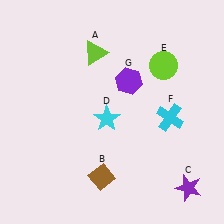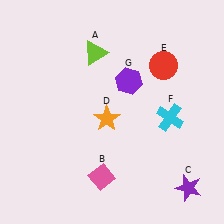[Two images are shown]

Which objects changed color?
B changed from brown to pink. D changed from cyan to orange. E changed from lime to red.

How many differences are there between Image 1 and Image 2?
There are 3 differences between the two images.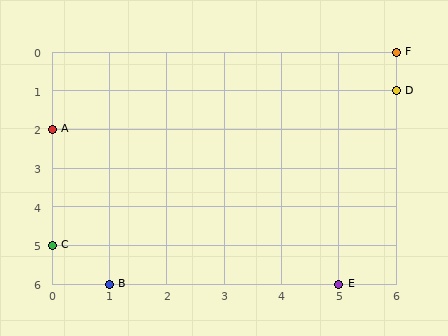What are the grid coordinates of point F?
Point F is at grid coordinates (6, 0).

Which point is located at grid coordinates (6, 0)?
Point F is at (6, 0).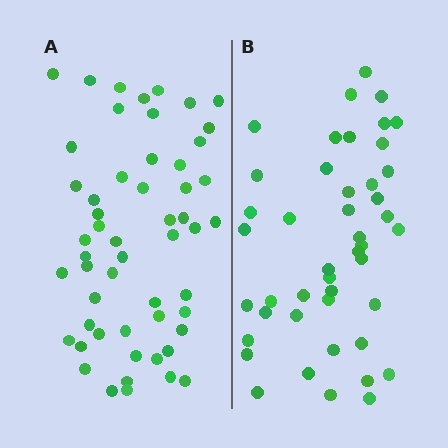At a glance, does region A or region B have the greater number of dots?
Region A (the left region) has more dots.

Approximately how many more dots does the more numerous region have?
Region A has roughly 8 or so more dots than region B.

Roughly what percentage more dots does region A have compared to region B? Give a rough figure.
About 20% more.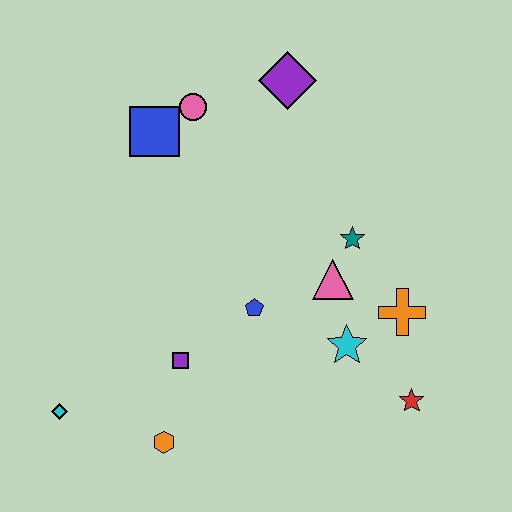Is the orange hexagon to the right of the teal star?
No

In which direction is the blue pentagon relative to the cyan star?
The blue pentagon is to the left of the cyan star.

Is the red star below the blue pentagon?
Yes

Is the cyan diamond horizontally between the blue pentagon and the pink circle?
No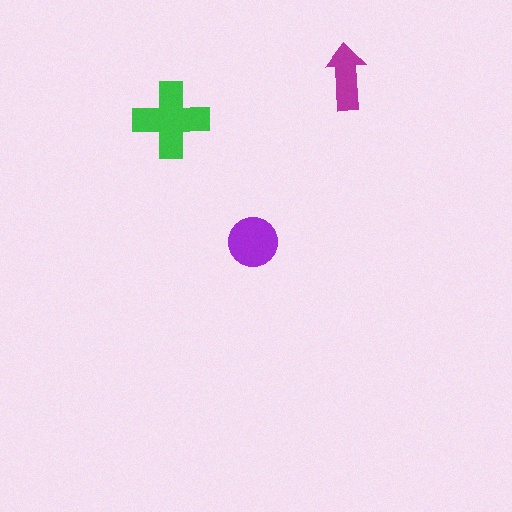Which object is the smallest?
The magenta arrow.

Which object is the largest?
The green cross.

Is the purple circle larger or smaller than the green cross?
Smaller.